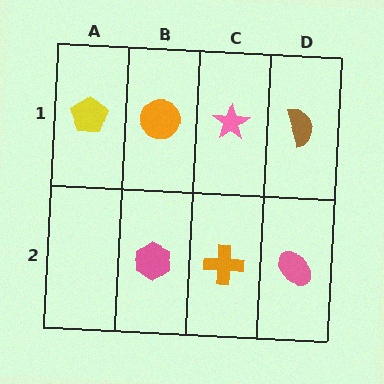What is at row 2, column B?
A pink hexagon.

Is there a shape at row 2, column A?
No, that cell is empty.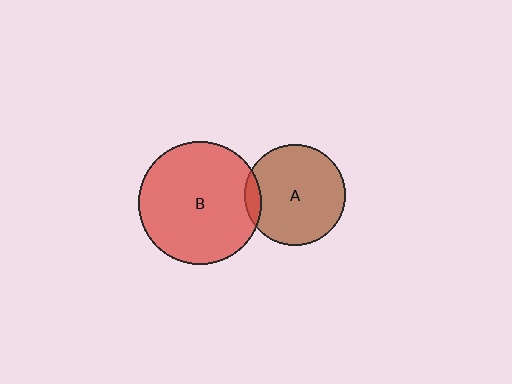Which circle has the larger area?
Circle B (red).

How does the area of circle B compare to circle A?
Approximately 1.5 times.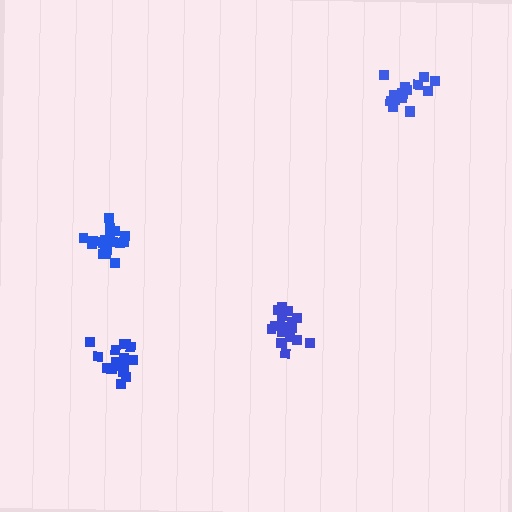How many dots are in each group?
Group 1: 18 dots, Group 2: 19 dots, Group 3: 18 dots, Group 4: 16 dots (71 total).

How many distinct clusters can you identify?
There are 4 distinct clusters.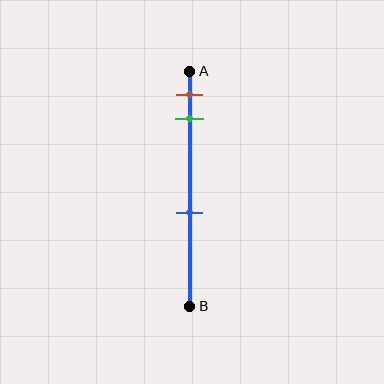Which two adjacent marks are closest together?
The brown and green marks are the closest adjacent pair.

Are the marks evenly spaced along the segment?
No, the marks are not evenly spaced.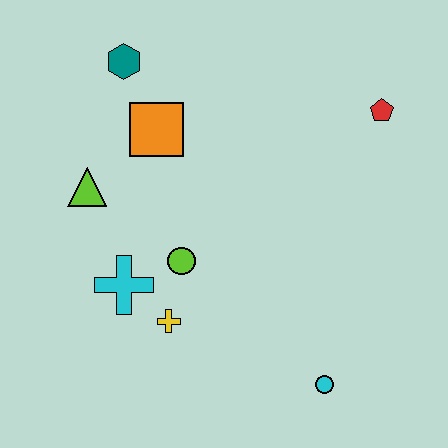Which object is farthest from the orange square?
The cyan circle is farthest from the orange square.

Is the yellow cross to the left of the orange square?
No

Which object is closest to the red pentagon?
The orange square is closest to the red pentagon.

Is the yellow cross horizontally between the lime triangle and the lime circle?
Yes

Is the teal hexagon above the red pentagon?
Yes